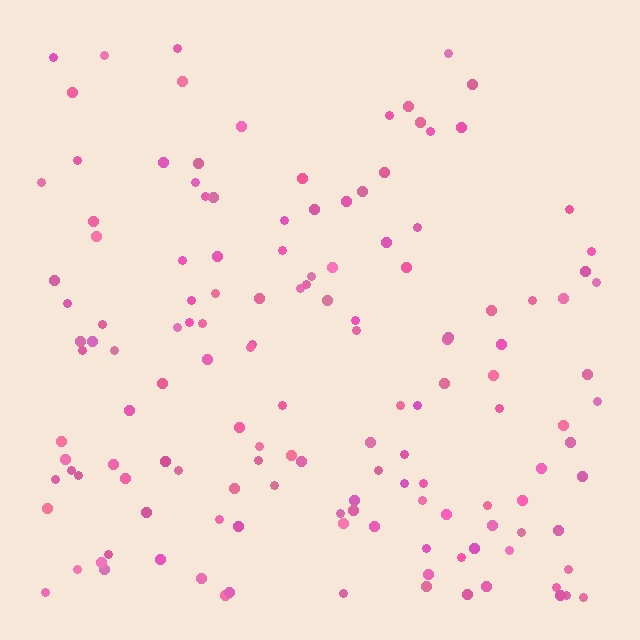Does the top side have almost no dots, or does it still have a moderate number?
Still a moderate number, just noticeably fewer than the bottom.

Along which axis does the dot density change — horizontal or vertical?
Vertical.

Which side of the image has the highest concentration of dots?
The bottom.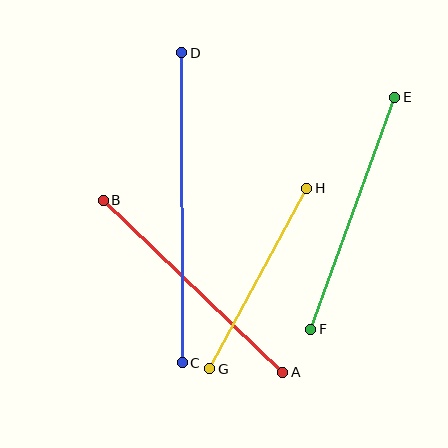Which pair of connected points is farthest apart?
Points C and D are farthest apart.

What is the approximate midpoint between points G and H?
The midpoint is at approximately (258, 278) pixels.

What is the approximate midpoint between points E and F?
The midpoint is at approximately (353, 213) pixels.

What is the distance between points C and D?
The distance is approximately 310 pixels.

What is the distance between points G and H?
The distance is approximately 205 pixels.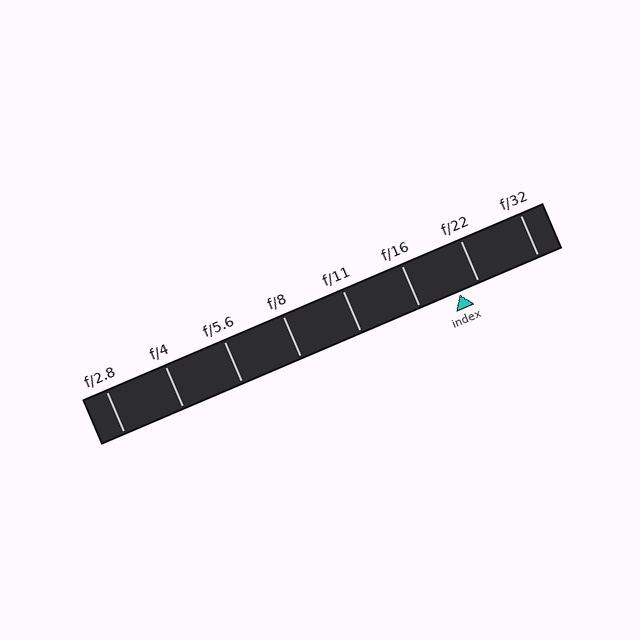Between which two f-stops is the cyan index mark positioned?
The index mark is between f/16 and f/22.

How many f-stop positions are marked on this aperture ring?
There are 8 f-stop positions marked.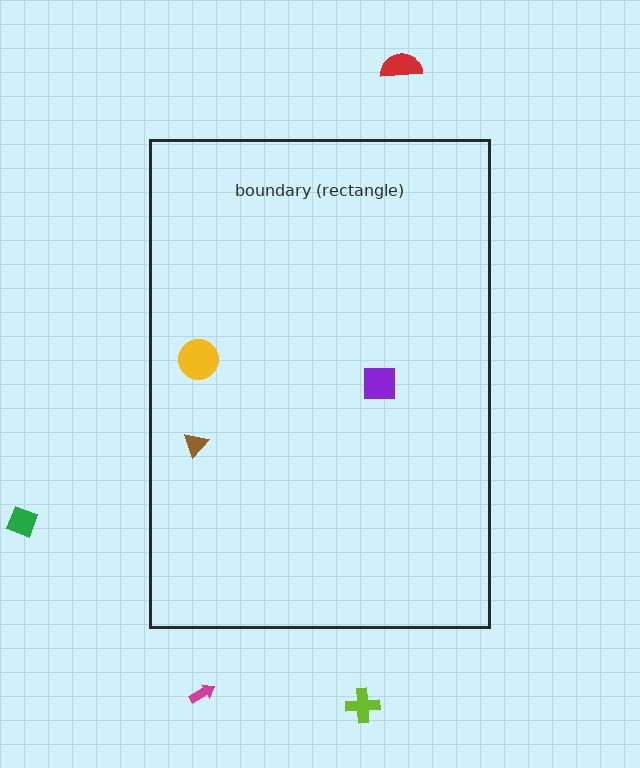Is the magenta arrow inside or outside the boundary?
Outside.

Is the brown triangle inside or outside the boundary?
Inside.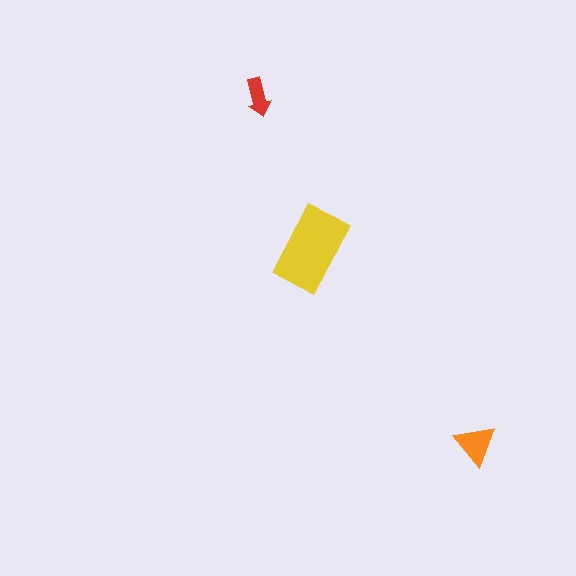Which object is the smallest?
The red arrow.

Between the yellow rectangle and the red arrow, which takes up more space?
The yellow rectangle.